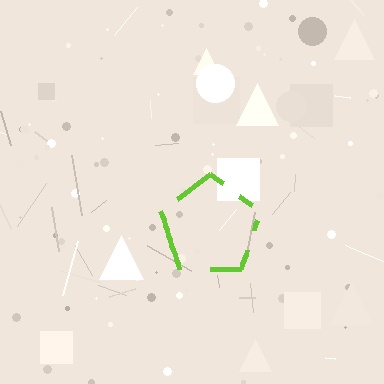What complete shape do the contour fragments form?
The contour fragments form a pentagon.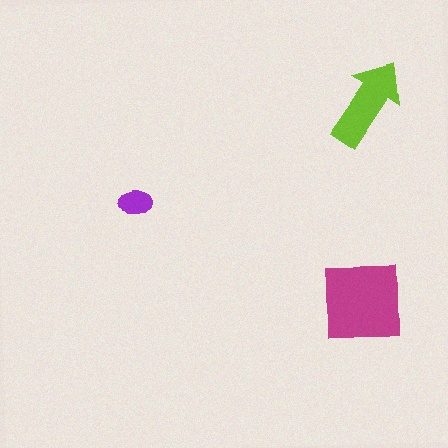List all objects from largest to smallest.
The magenta square, the lime arrow, the purple ellipse.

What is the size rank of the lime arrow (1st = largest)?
2nd.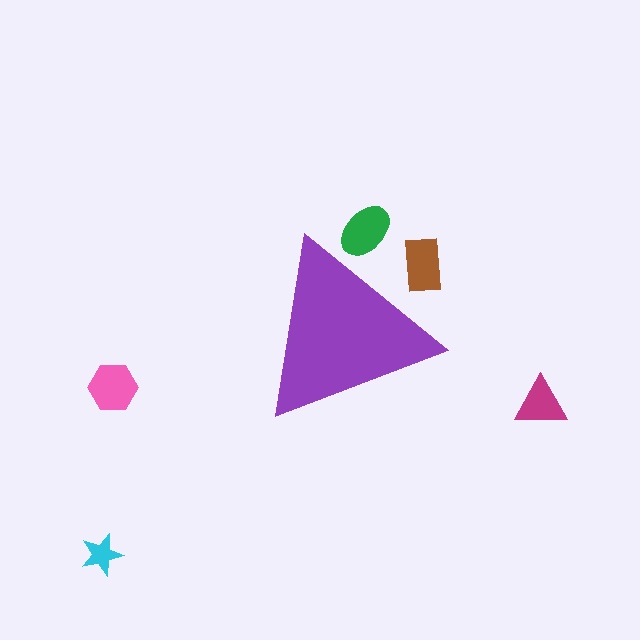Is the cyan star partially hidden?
No, the cyan star is fully visible.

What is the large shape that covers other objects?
A purple triangle.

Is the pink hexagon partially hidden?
No, the pink hexagon is fully visible.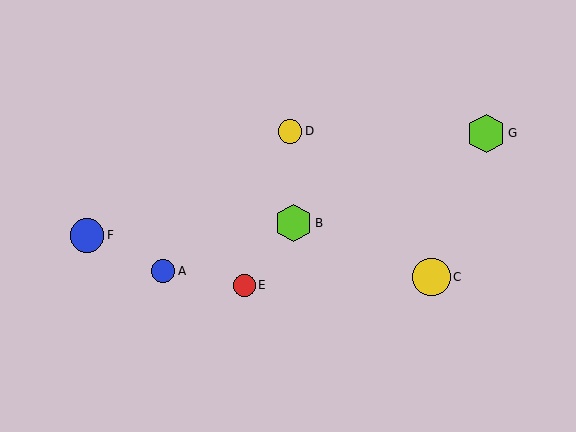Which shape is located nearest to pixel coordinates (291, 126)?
The yellow circle (labeled D) at (290, 131) is nearest to that location.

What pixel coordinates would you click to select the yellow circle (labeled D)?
Click at (290, 131) to select the yellow circle D.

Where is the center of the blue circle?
The center of the blue circle is at (163, 271).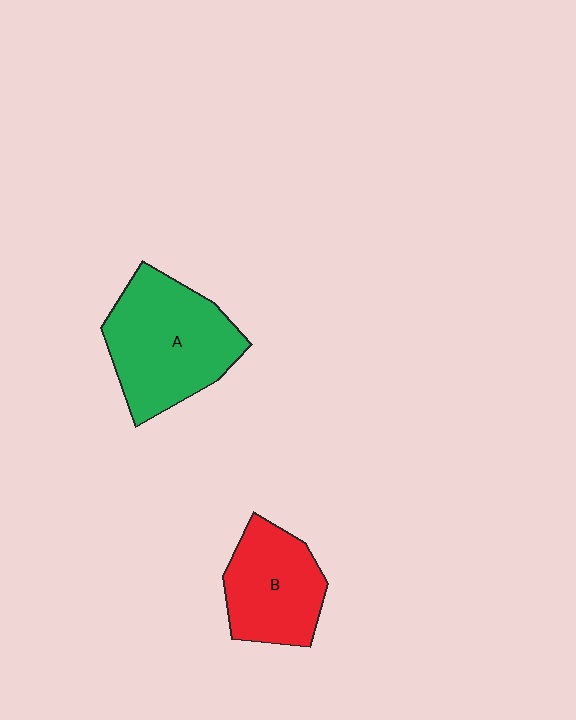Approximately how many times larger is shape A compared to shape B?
Approximately 1.4 times.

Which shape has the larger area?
Shape A (green).